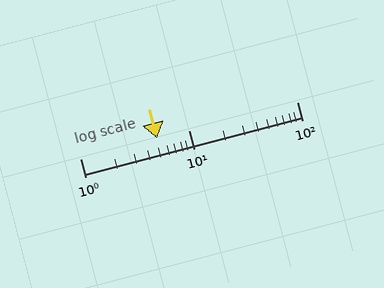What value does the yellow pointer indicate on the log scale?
The pointer indicates approximately 5.1.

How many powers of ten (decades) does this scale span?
The scale spans 2 decades, from 1 to 100.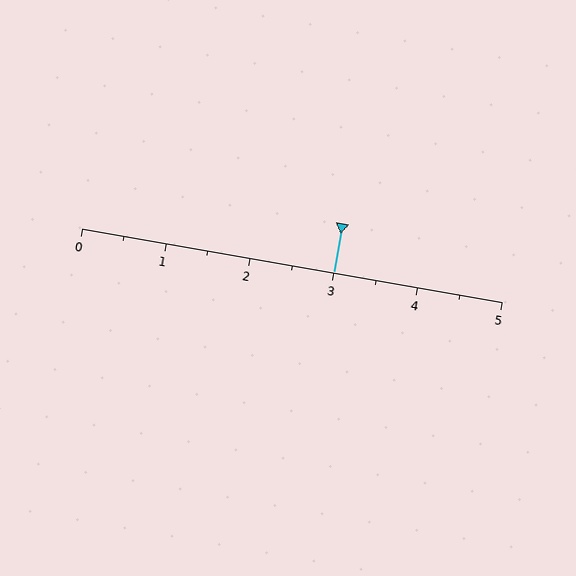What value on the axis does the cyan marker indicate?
The marker indicates approximately 3.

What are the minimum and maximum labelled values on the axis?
The axis runs from 0 to 5.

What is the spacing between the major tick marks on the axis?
The major ticks are spaced 1 apart.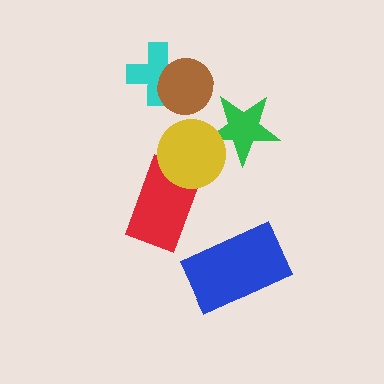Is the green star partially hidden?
Yes, it is partially covered by another shape.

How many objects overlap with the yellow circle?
2 objects overlap with the yellow circle.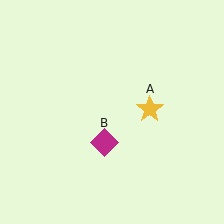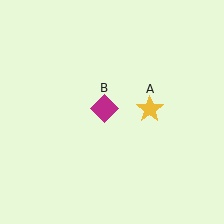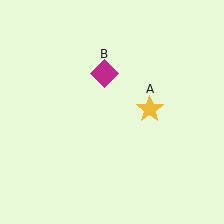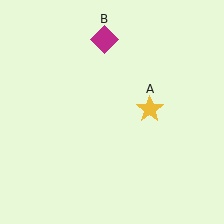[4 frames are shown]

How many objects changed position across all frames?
1 object changed position: magenta diamond (object B).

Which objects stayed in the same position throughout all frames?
Yellow star (object A) remained stationary.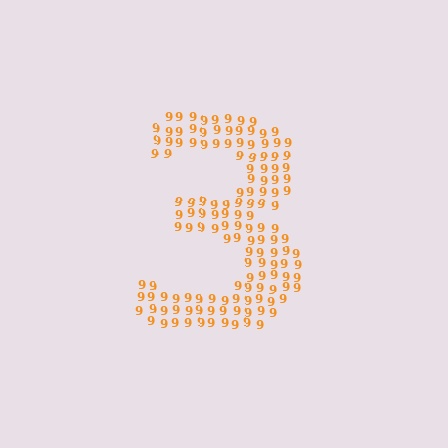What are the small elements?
The small elements are digit 9's.